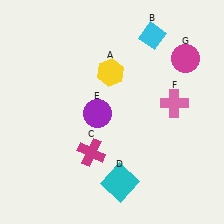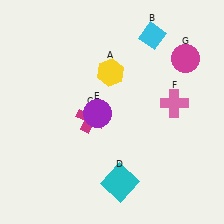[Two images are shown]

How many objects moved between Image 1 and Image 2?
1 object moved between the two images.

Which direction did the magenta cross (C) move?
The magenta cross (C) moved up.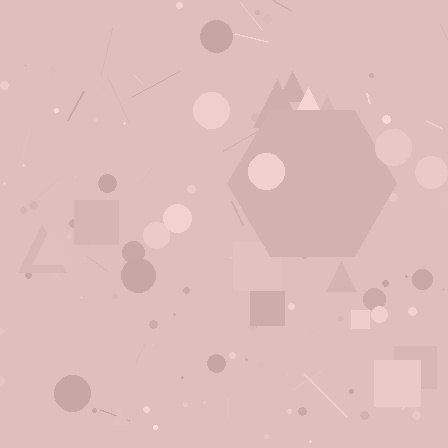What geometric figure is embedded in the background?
A hexagon is embedded in the background.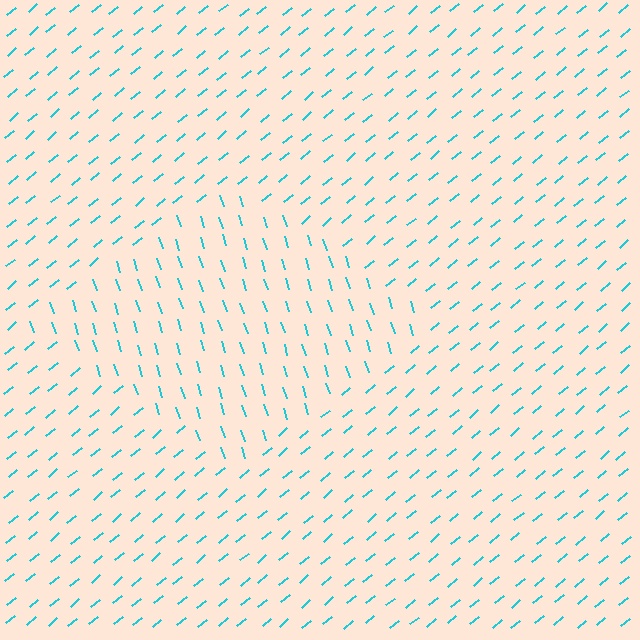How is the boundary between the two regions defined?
The boundary is defined purely by a change in line orientation (approximately 68 degrees difference). All lines are the same color and thickness.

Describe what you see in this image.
The image is filled with small cyan line segments. A diamond region in the image has lines oriented differently from the surrounding lines, creating a visible texture boundary.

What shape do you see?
I see a diamond.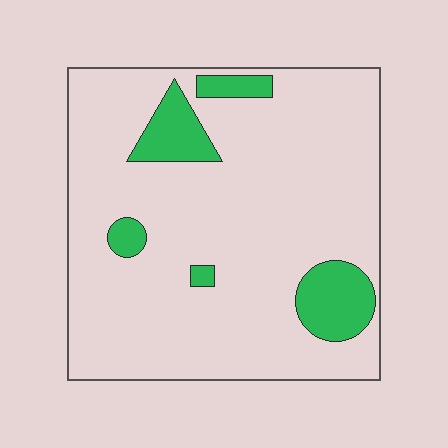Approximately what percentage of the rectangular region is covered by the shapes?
Approximately 15%.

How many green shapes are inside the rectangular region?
5.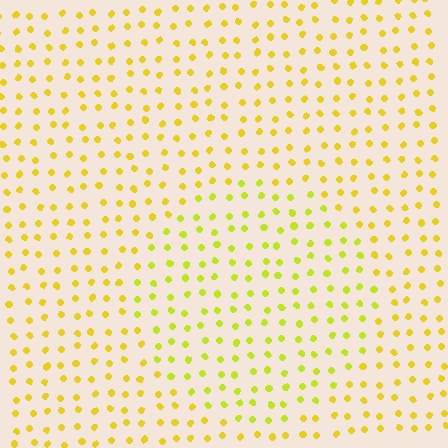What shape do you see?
I see a circle.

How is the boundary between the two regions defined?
The boundary is defined purely by a slight shift in hue (about 20 degrees). Spacing, size, and orientation are identical on both sides.